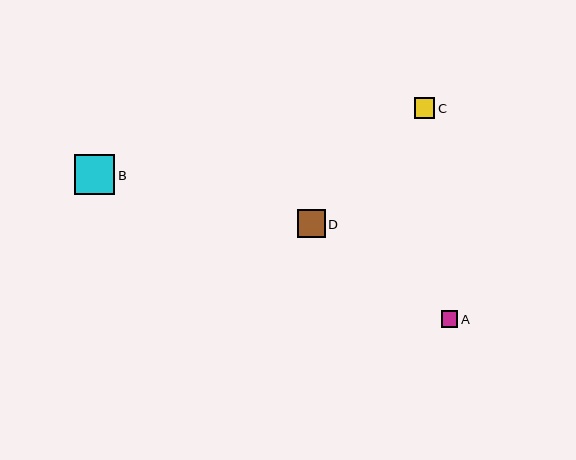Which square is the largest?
Square B is the largest with a size of approximately 40 pixels.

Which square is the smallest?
Square A is the smallest with a size of approximately 16 pixels.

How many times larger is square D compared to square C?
Square D is approximately 1.4 times the size of square C.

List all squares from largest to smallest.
From largest to smallest: B, D, C, A.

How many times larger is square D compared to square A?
Square D is approximately 1.7 times the size of square A.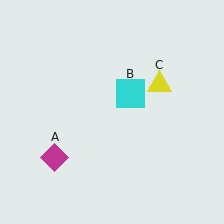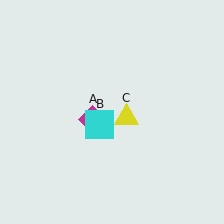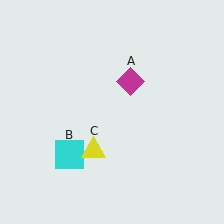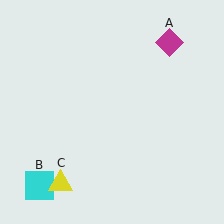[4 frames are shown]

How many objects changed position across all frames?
3 objects changed position: magenta diamond (object A), cyan square (object B), yellow triangle (object C).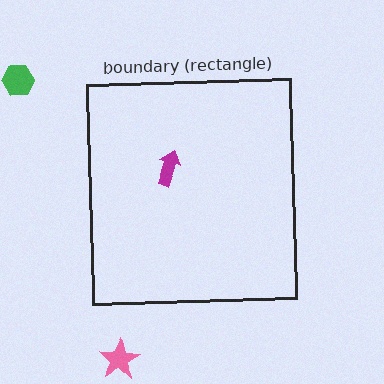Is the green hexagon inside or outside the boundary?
Outside.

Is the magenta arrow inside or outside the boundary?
Inside.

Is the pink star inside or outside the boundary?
Outside.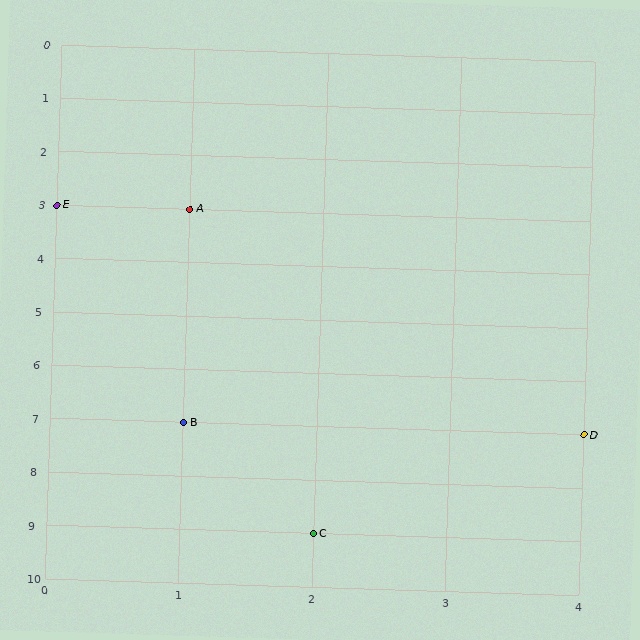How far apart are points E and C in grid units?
Points E and C are 2 columns and 6 rows apart (about 6.3 grid units diagonally).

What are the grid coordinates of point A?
Point A is at grid coordinates (1, 3).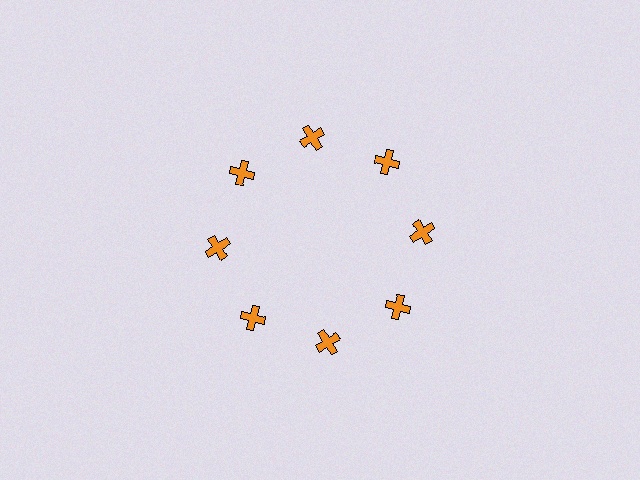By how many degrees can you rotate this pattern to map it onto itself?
The pattern maps onto itself every 45 degrees of rotation.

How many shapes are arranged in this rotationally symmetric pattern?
There are 8 shapes, arranged in 8 groups of 1.